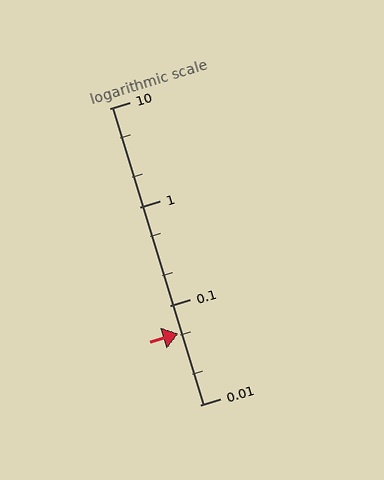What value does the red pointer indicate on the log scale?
The pointer indicates approximately 0.053.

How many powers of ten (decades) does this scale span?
The scale spans 3 decades, from 0.01 to 10.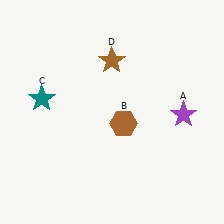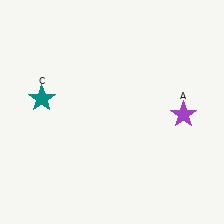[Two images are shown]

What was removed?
The brown hexagon (B), the brown star (D) were removed in Image 2.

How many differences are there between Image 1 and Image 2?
There are 2 differences between the two images.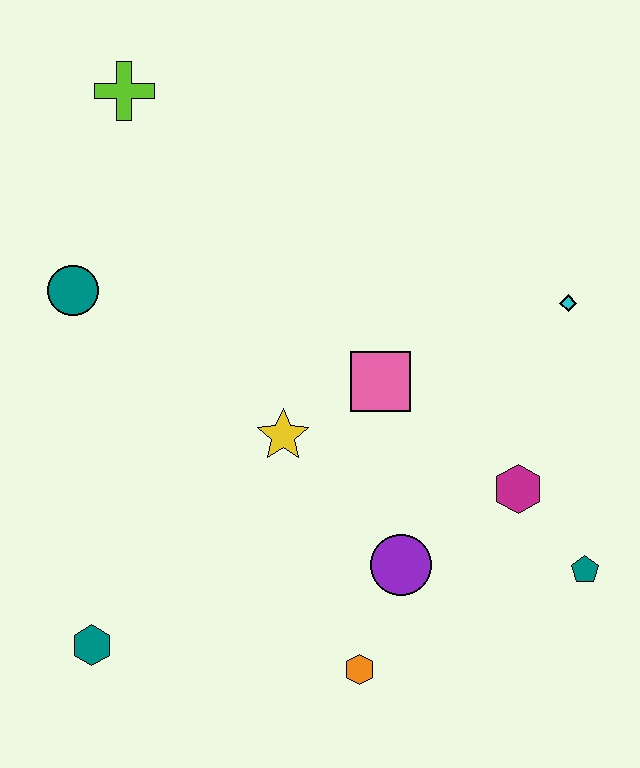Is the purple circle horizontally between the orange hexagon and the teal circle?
No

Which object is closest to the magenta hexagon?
The teal pentagon is closest to the magenta hexagon.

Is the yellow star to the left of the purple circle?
Yes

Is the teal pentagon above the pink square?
No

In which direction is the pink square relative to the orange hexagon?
The pink square is above the orange hexagon.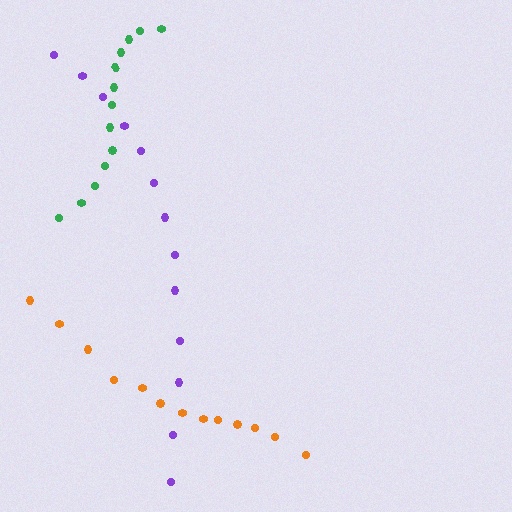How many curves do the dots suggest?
There are 3 distinct paths.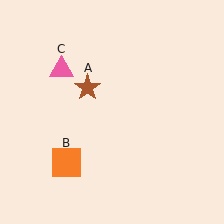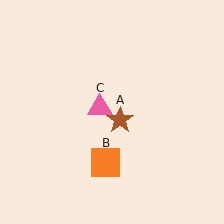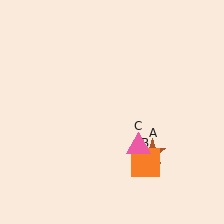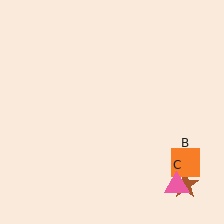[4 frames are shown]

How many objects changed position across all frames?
3 objects changed position: brown star (object A), orange square (object B), pink triangle (object C).